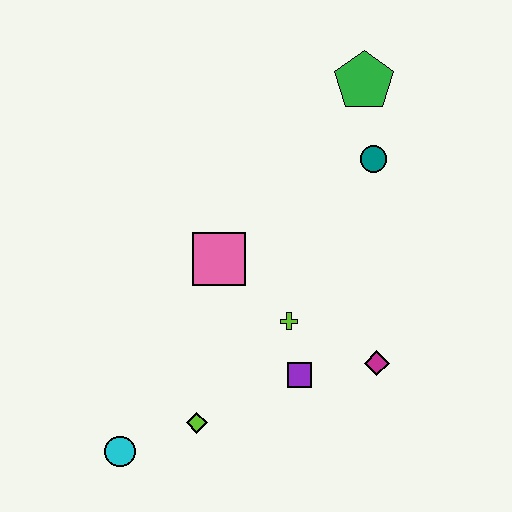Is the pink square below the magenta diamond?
No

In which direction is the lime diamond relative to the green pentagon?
The lime diamond is below the green pentagon.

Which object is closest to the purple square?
The lime cross is closest to the purple square.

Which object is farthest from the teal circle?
The cyan circle is farthest from the teal circle.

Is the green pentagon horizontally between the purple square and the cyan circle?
No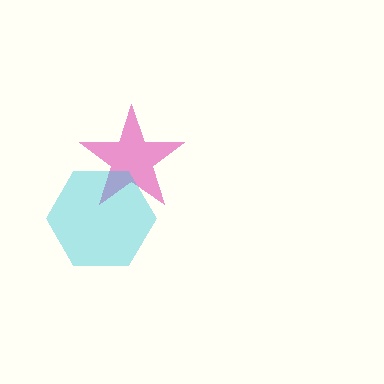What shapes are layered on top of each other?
The layered shapes are: a pink star, a cyan hexagon.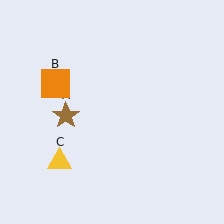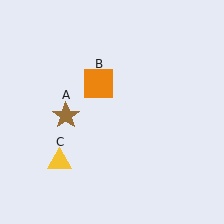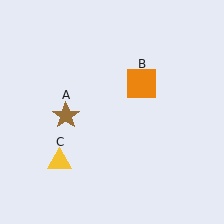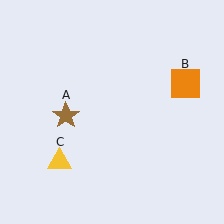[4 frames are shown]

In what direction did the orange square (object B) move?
The orange square (object B) moved right.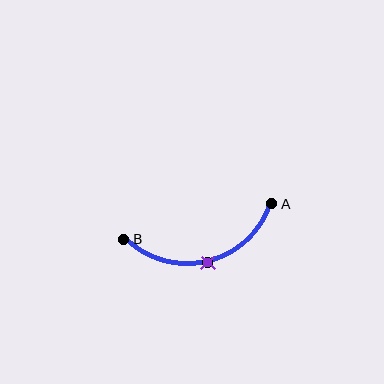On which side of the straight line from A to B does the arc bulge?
The arc bulges below the straight line connecting A and B.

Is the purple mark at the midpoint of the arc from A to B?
Yes. The purple mark lies on the arc at equal arc-length from both A and B — it is the arc midpoint.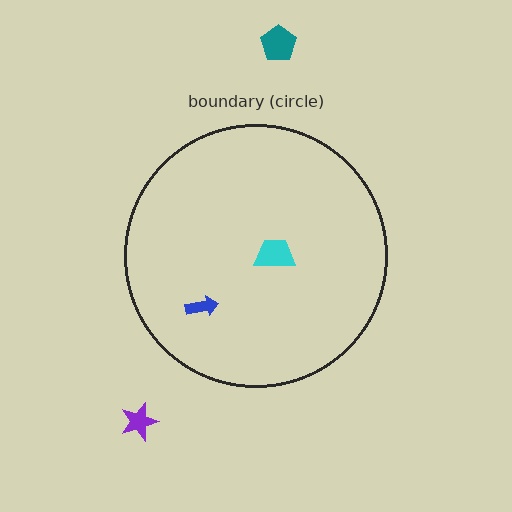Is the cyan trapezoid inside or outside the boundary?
Inside.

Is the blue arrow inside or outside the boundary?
Inside.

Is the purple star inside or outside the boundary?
Outside.